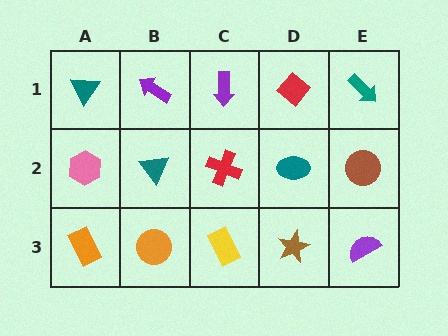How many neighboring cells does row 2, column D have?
4.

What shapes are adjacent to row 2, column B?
A purple arrow (row 1, column B), an orange circle (row 3, column B), a pink hexagon (row 2, column A), a red cross (row 2, column C).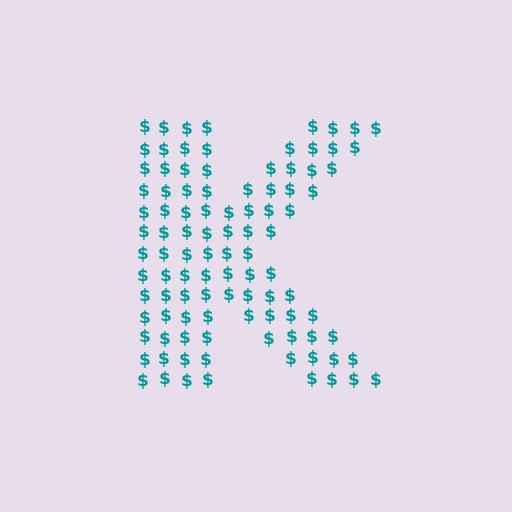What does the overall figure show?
The overall figure shows the letter K.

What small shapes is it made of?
It is made of small dollar signs.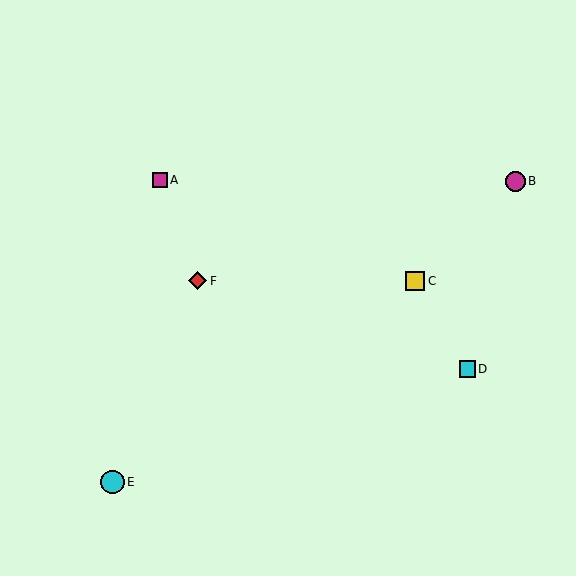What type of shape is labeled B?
Shape B is a magenta circle.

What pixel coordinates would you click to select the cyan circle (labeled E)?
Click at (112, 482) to select the cyan circle E.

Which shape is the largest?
The cyan circle (labeled E) is the largest.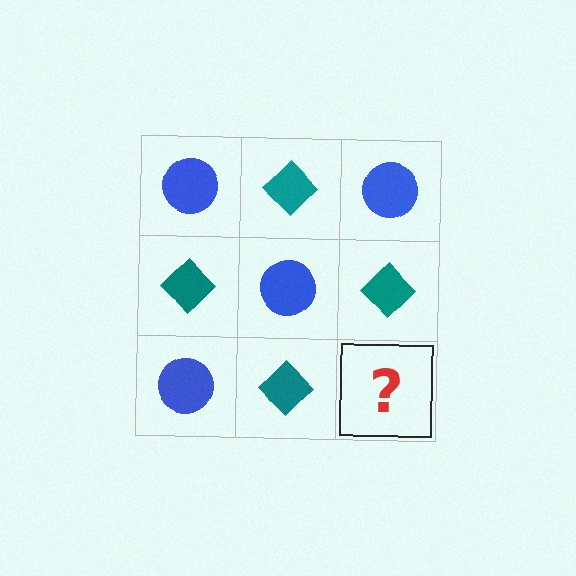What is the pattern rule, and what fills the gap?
The rule is that it alternates blue circle and teal diamond in a checkerboard pattern. The gap should be filled with a blue circle.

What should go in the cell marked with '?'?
The missing cell should contain a blue circle.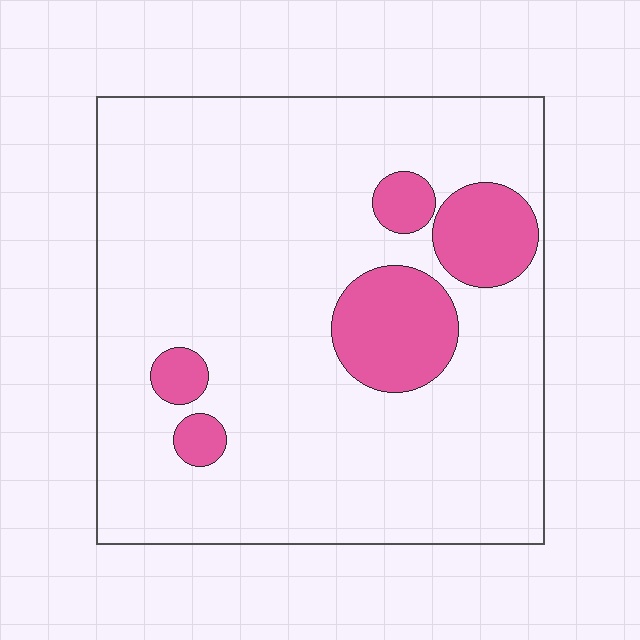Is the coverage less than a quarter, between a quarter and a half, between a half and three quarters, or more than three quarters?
Less than a quarter.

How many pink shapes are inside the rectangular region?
5.